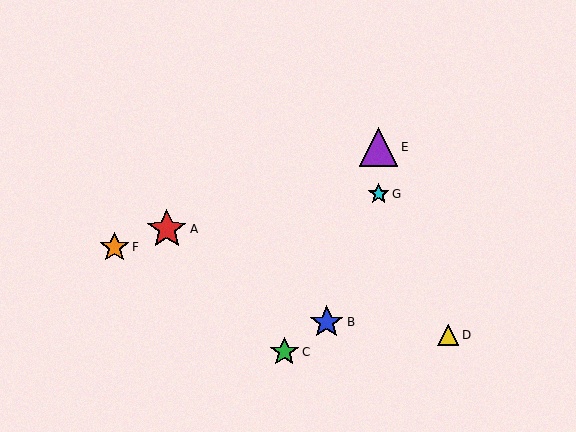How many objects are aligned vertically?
2 objects (E, G) are aligned vertically.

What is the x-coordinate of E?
Object E is at x≈379.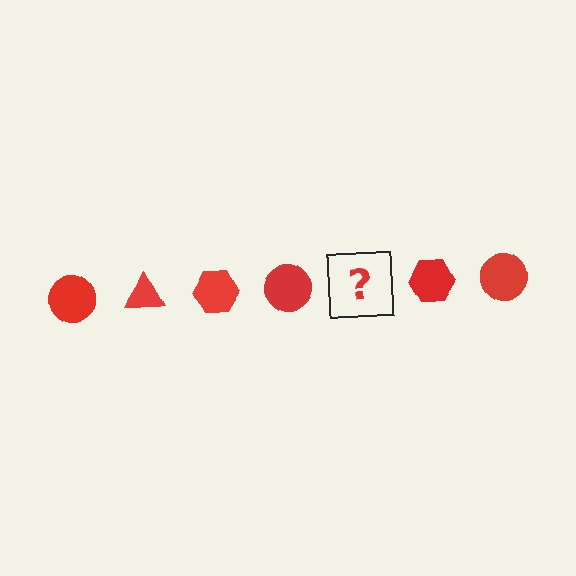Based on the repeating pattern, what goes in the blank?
The blank should be a red triangle.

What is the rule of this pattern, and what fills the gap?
The rule is that the pattern cycles through circle, triangle, hexagon shapes in red. The gap should be filled with a red triangle.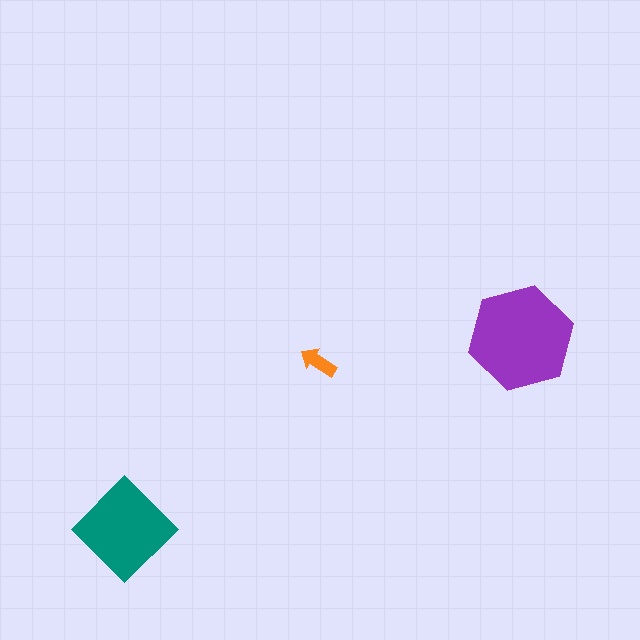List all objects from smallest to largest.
The orange arrow, the teal diamond, the purple hexagon.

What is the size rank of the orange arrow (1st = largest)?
3rd.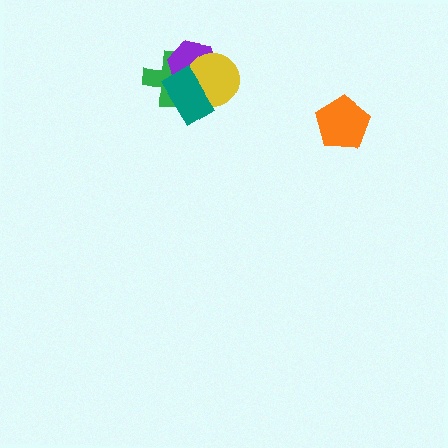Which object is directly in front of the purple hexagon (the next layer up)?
The yellow circle is directly in front of the purple hexagon.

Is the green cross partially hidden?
Yes, it is partially covered by another shape.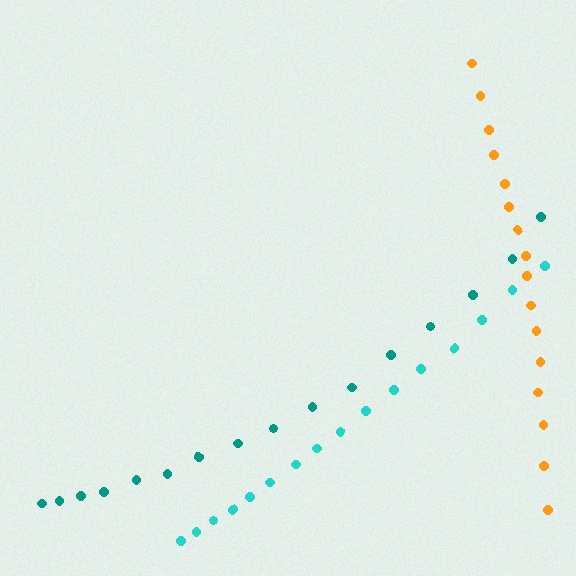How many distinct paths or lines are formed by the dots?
There are 3 distinct paths.